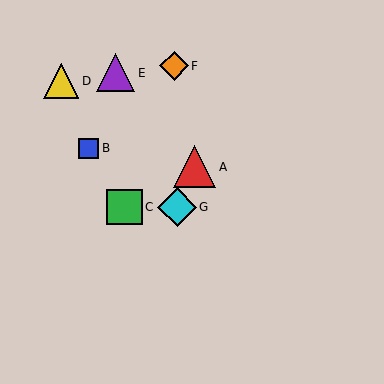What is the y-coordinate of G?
Object G is at y≈207.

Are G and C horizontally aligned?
Yes, both are at y≈207.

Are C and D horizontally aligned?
No, C is at y≈207 and D is at y≈81.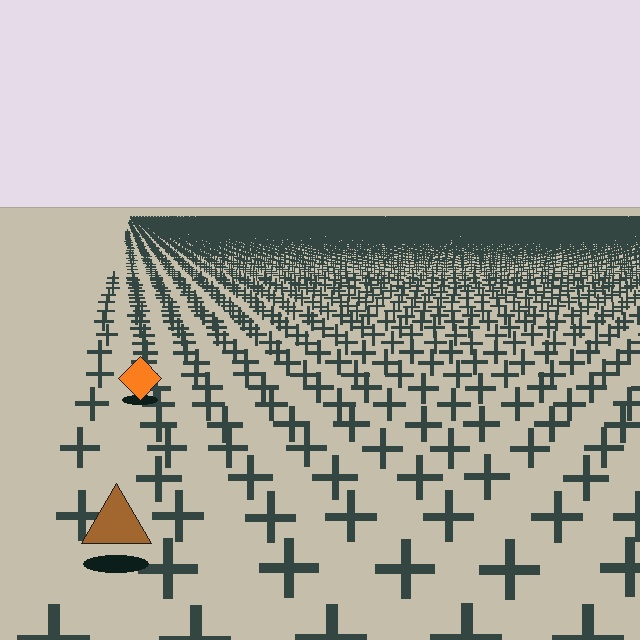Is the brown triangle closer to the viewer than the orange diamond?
Yes. The brown triangle is closer — you can tell from the texture gradient: the ground texture is coarser near it.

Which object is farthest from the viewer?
The orange diamond is farthest from the viewer. It appears smaller and the ground texture around it is denser.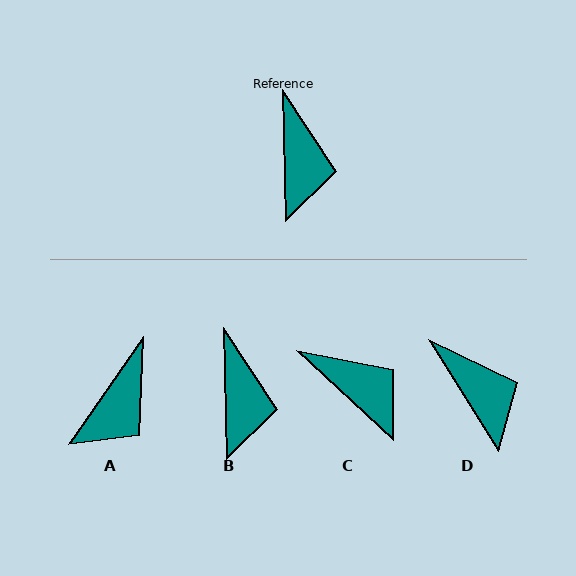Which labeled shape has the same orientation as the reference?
B.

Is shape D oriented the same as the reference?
No, it is off by about 31 degrees.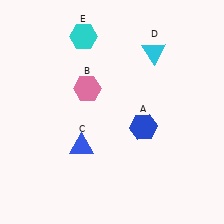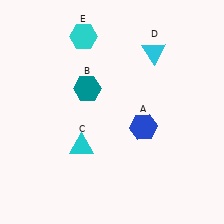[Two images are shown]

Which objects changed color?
B changed from pink to teal. C changed from blue to cyan.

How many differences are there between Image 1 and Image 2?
There are 2 differences between the two images.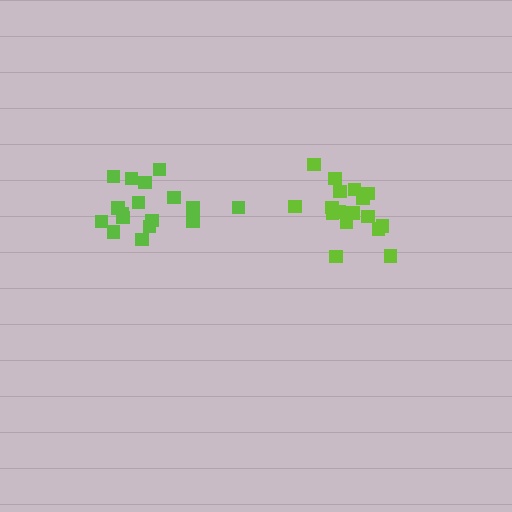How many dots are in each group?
Group 1: 18 dots, Group 2: 17 dots (35 total).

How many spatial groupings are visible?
There are 2 spatial groupings.